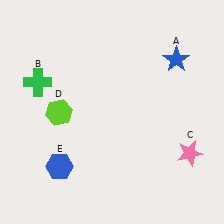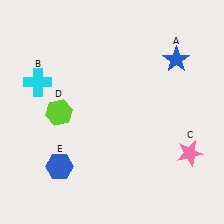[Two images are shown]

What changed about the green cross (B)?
In Image 1, B is green. In Image 2, it changed to cyan.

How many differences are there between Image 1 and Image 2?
There is 1 difference between the two images.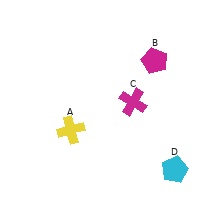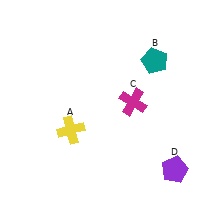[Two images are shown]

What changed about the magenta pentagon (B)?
In Image 1, B is magenta. In Image 2, it changed to teal.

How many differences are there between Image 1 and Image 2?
There are 2 differences between the two images.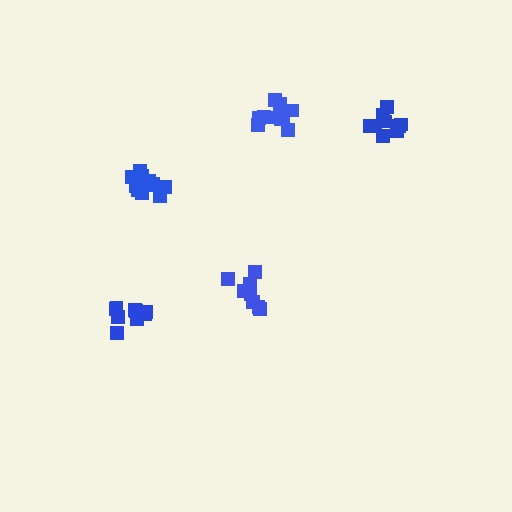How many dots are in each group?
Group 1: 13 dots, Group 2: 9 dots, Group 3: 8 dots, Group 4: 10 dots, Group 5: 9 dots (49 total).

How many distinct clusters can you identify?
There are 5 distinct clusters.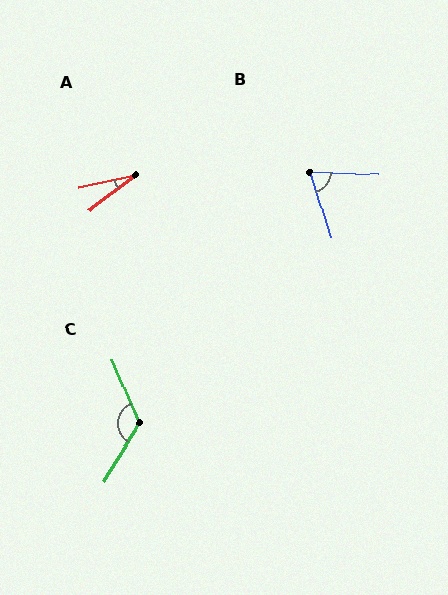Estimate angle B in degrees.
Approximately 71 degrees.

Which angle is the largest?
C, at approximately 126 degrees.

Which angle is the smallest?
A, at approximately 25 degrees.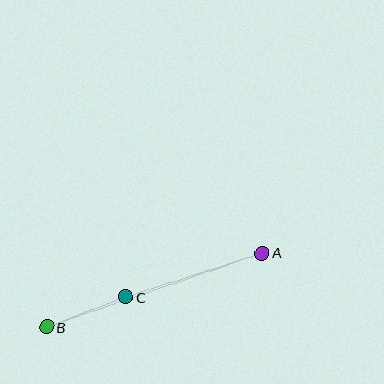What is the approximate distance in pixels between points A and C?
The distance between A and C is approximately 143 pixels.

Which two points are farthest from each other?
Points A and B are farthest from each other.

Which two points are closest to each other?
Points B and C are closest to each other.